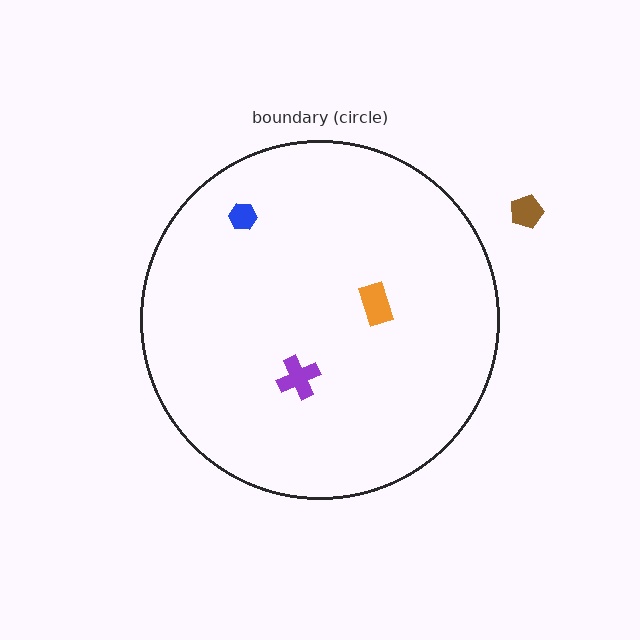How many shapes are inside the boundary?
3 inside, 1 outside.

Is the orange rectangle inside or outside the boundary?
Inside.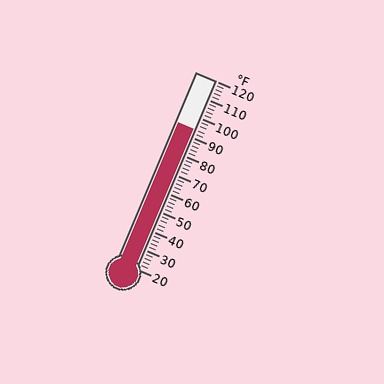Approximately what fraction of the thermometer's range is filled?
The thermometer is filled to approximately 75% of its range.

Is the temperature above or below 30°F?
The temperature is above 30°F.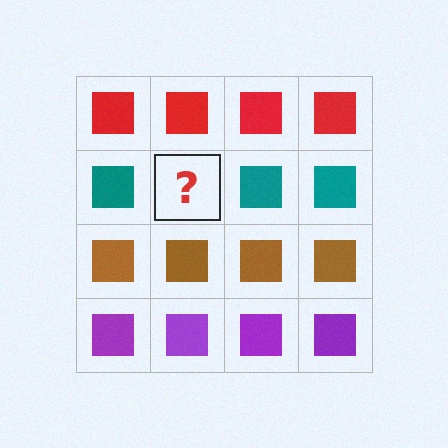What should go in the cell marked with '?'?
The missing cell should contain a teal square.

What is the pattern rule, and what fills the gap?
The rule is that each row has a consistent color. The gap should be filled with a teal square.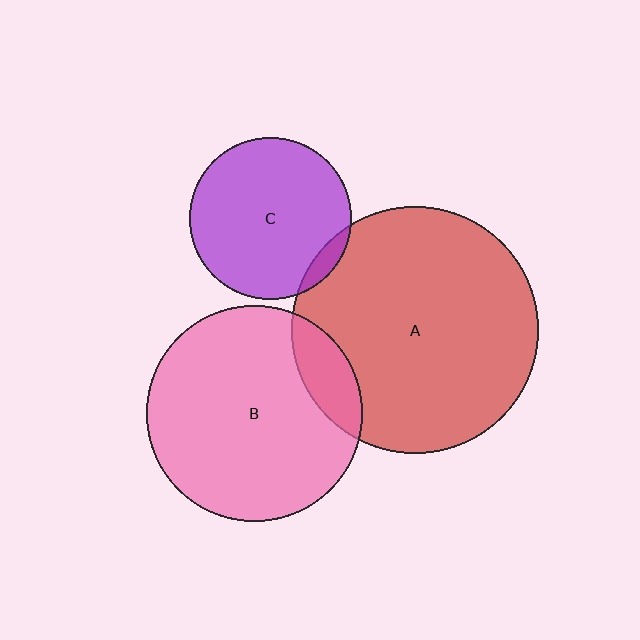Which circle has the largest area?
Circle A (red).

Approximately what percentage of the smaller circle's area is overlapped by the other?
Approximately 5%.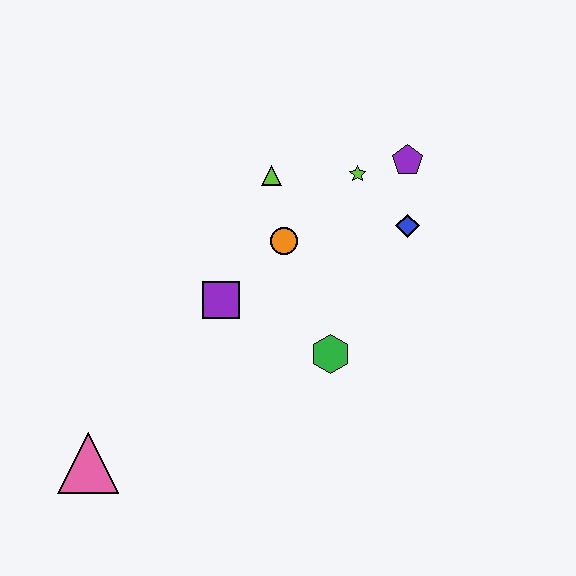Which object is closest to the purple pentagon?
The lime star is closest to the purple pentagon.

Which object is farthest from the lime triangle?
The pink triangle is farthest from the lime triangle.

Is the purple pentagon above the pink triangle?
Yes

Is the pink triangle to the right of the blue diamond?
No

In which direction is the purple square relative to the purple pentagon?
The purple square is to the left of the purple pentagon.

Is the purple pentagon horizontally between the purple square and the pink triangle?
No